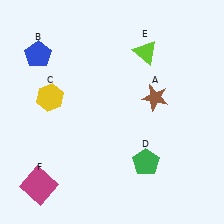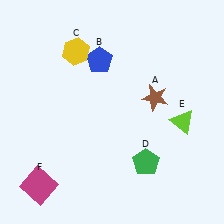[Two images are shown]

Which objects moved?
The objects that moved are: the blue pentagon (B), the yellow hexagon (C), the lime triangle (E).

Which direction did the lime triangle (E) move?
The lime triangle (E) moved down.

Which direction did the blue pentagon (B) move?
The blue pentagon (B) moved right.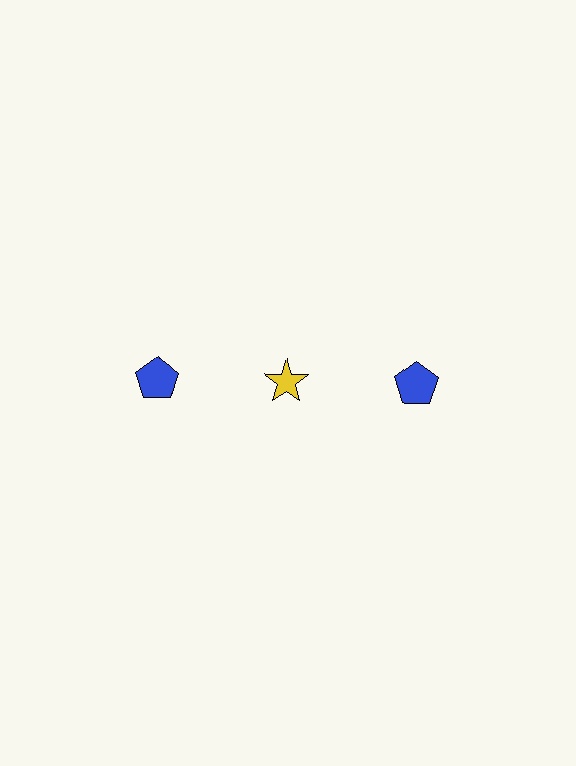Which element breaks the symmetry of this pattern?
The yellow star in the top row, second from left column breaks the symmetry. All other shapes are blue pentagons.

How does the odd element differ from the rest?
It differs in both color (yellow instead of blue) and shape (star instead of pentagon).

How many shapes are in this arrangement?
There are 3 shapes arranged in a grid pattern.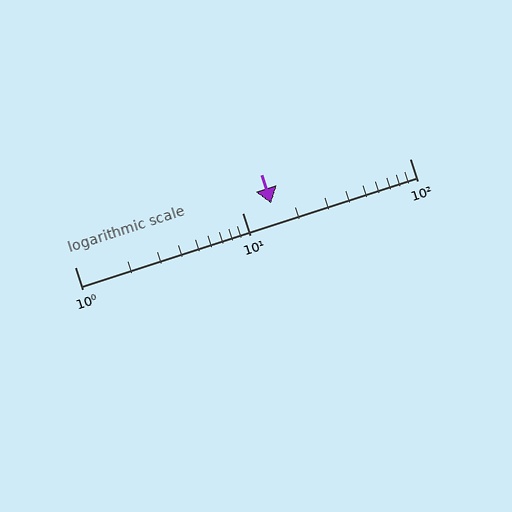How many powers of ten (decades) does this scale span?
The scale spans 2 decades, from 1 to 100.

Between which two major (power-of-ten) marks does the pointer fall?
The pointer is between 10 and 100.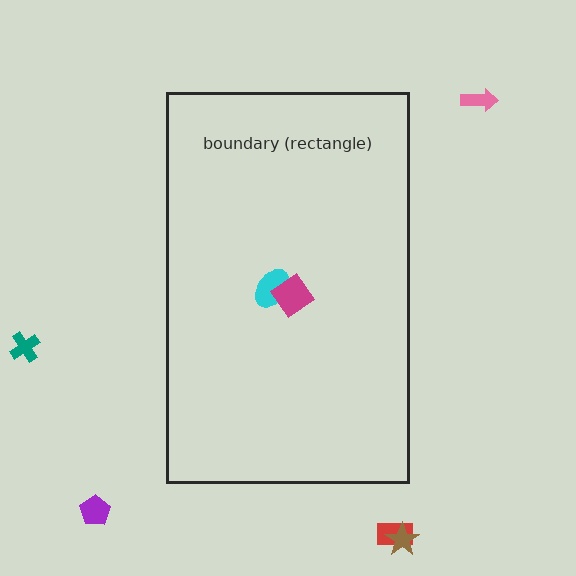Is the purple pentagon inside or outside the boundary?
Outside.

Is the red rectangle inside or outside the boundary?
Outside.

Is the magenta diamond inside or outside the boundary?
Inside.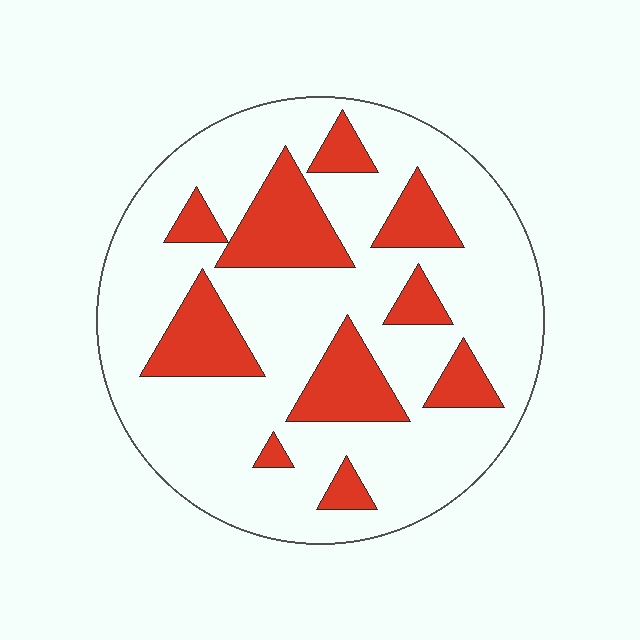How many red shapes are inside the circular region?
10.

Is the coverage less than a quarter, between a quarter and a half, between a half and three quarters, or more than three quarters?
Less than a quarter.